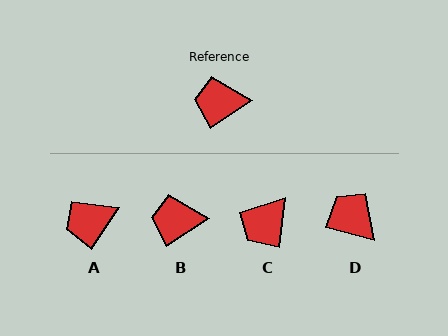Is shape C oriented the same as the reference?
No, it is off by about 50 degrees.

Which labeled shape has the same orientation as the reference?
B.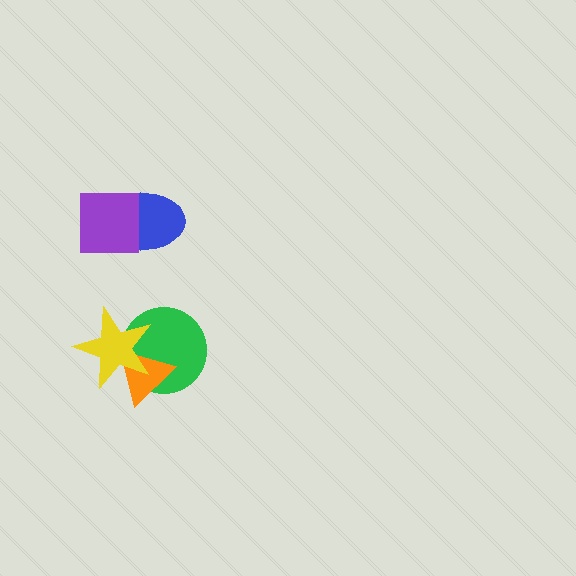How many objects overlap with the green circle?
2 objects overlap with the green circle.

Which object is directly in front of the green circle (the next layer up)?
The orange triangle is directly in front of the green circle.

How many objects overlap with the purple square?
1 object overlaps with the purple square.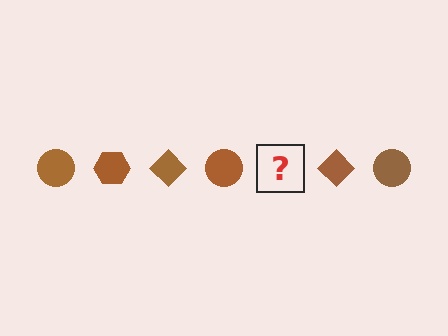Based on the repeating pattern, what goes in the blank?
The blank should be a brown hexagon.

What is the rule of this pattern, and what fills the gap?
The rule is that the pattern cycles through circle, hexagon, diamond shapes in brown. The gap should be filled with a brown hexagon.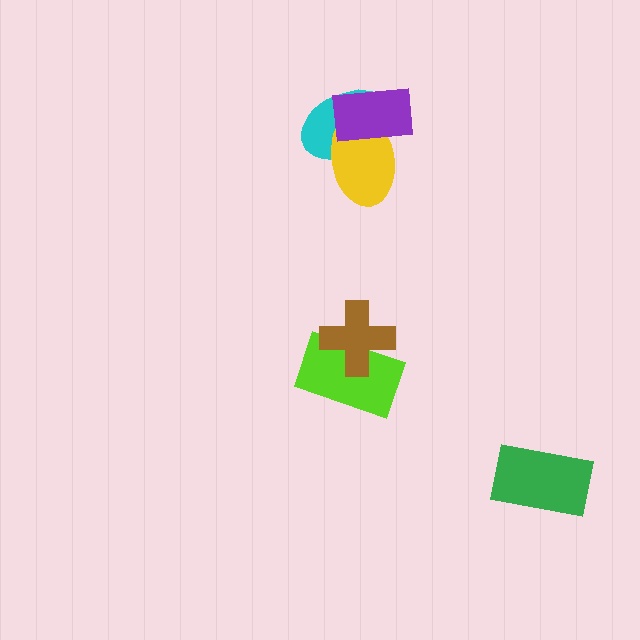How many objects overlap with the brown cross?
1 object overlaps with the brown cross.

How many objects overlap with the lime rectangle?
1 object overlaps with the lime rectangle.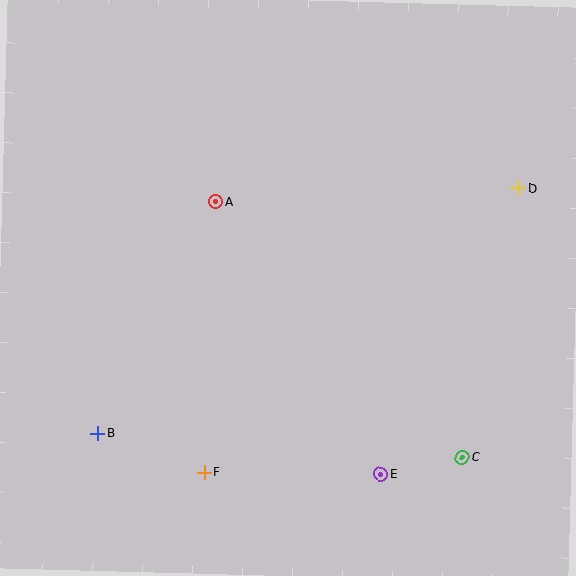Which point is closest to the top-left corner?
Point A is closest to the top-left corner.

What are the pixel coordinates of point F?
Point F is at (204, 472).